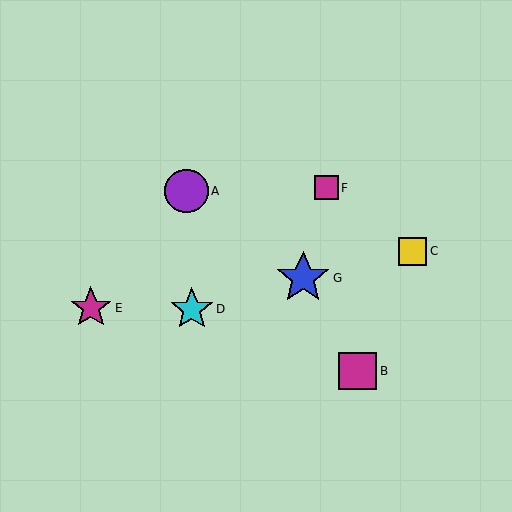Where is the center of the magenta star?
The center of the magenta star is at (91, 308).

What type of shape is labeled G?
Shape G is a blue star.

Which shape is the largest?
The blue star (labeled G) is the largest.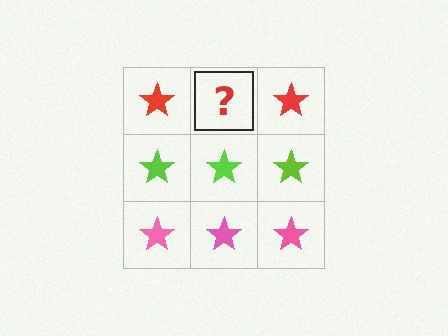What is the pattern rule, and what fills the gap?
The rule is that each row has a consistent color. The gap should be filled with a red star.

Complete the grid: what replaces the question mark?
The question mark should be replaced with a red star.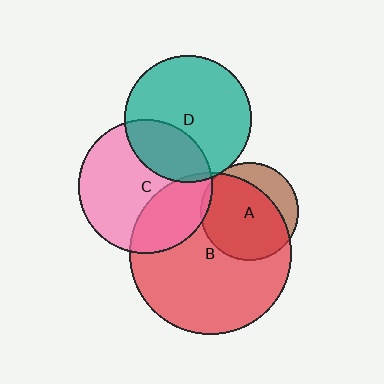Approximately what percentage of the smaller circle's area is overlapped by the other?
Approximately 5%.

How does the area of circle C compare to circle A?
Approximately 1.9 times.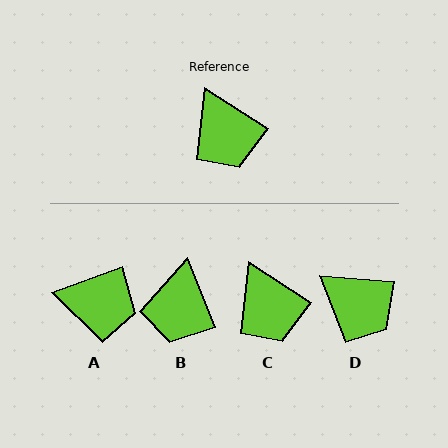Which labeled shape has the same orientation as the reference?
C.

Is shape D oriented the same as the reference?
No, it is off by about 28 degrees.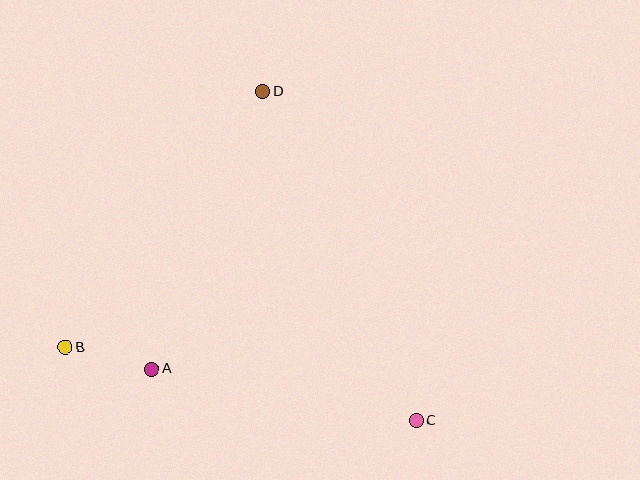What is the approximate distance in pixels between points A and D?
The distance between A and D is approximately 299 pixels.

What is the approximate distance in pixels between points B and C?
The distance between B and C is approximately 359 pixels.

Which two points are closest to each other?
Points A and B are closest to each other.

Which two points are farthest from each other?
Points C and D are farthest from each other.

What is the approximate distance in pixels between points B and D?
The distance between B and D is approximately 323 pixels.